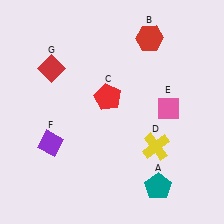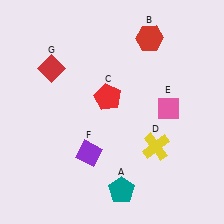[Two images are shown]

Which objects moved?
The objects that moved are: the teal pentagon (A), the purple diamond (F).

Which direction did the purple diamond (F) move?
The purple diamond (F) moved right.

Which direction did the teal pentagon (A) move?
The teal pentagon (A) moved left.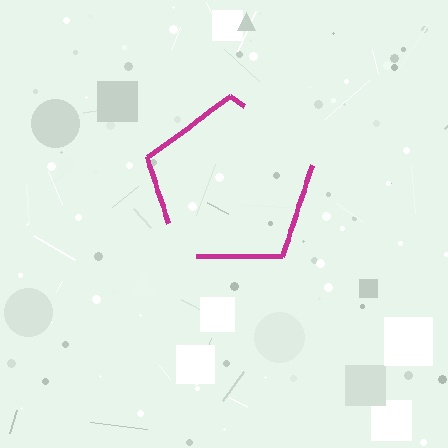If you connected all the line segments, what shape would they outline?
They would outline a pentagon.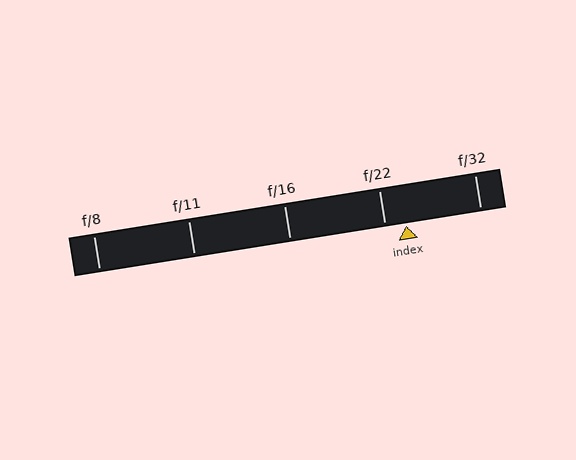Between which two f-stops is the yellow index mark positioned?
The index mark is between f/22 and f/32.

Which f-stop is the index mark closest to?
The index mark is closest to f/22.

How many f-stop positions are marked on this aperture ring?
There are 5 f-stop positions marked.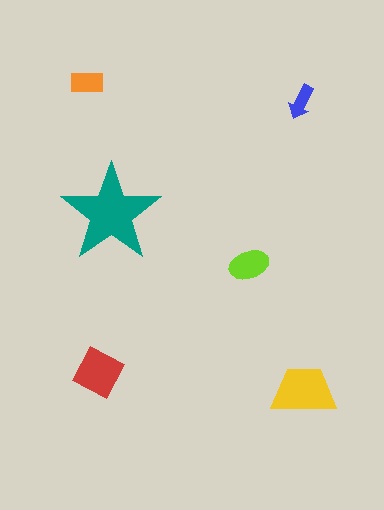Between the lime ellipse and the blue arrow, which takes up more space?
The lime ellipse.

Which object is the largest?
The teal star.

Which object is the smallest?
The blue arrow.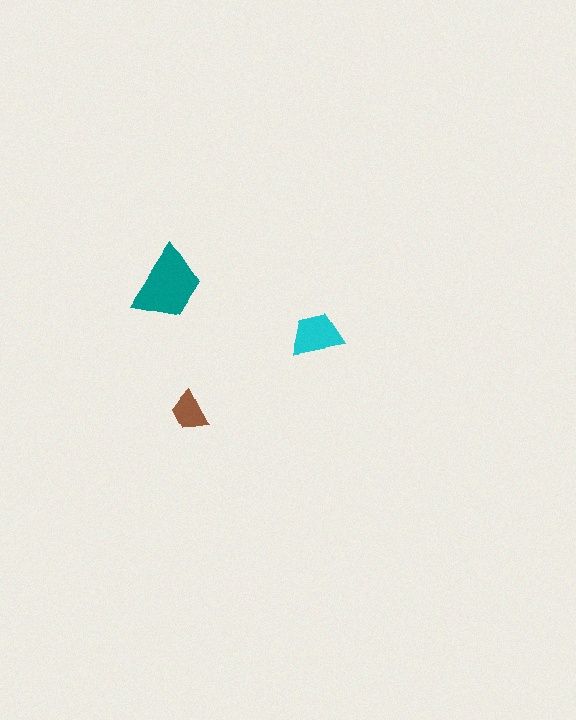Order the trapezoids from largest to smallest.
the teal one, the cyan one, the brown one.